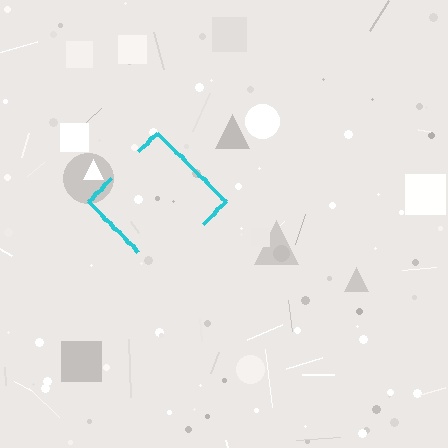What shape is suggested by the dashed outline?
The dashed outline suggests a diamond.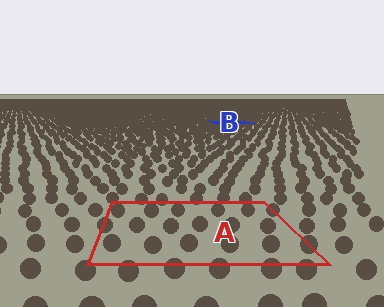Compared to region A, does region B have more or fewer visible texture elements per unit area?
Region B has more texture elements per unit area — they are packed more densely because it is farther away.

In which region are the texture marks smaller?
The texture marks are smaller in region B, because it is farther away.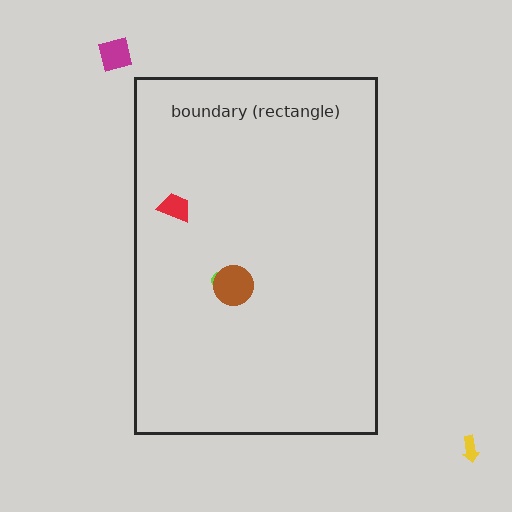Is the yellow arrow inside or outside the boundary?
Outside.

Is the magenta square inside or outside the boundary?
Outside.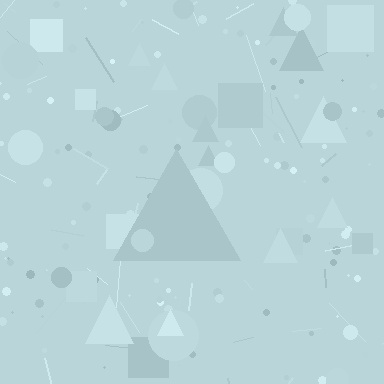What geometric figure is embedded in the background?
A triangle is embedded in the background.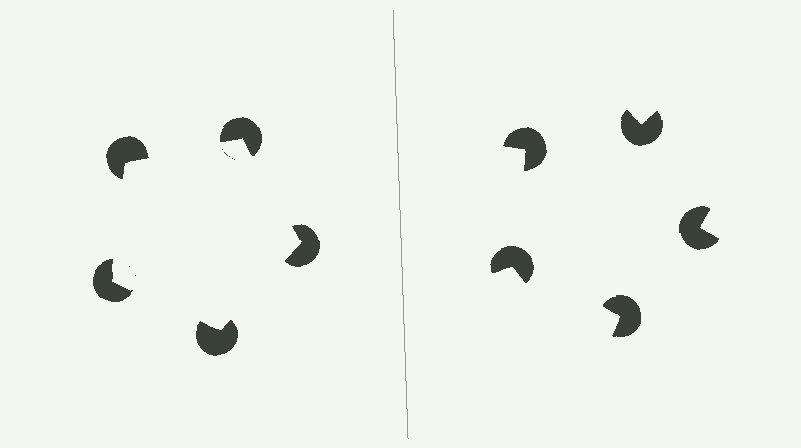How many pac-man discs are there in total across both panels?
10 — 5 on each side.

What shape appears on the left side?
An illusory pentagon.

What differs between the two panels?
The pac-man discs are positioned identically on both sides; only the wedge orientations differ. On the left they align to a pentagon; on the right they are misaligned.